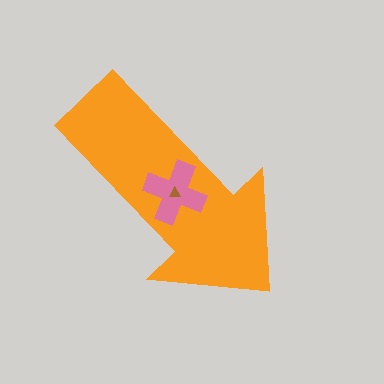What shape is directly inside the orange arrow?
The pink cross.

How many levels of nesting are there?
3.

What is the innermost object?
The brown triangle.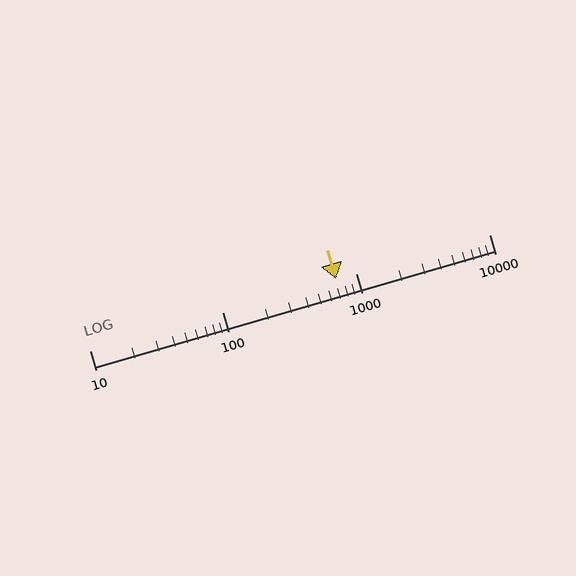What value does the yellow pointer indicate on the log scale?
The pointer indicates approximately 710.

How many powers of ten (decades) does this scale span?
The scale spans 3 decades, from 10 to 10000.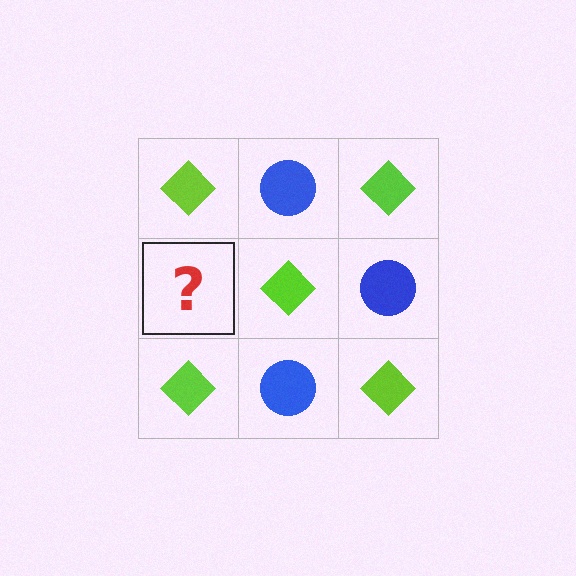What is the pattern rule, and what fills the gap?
The rule is that it alternates lime diamond and blue circle in a checkerboard pattern. The gap should be filled with a blue circle.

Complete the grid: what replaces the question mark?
The question mark should be replaced with a blue circle.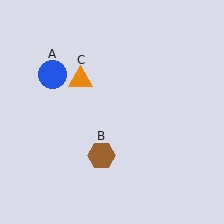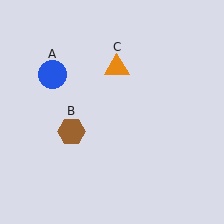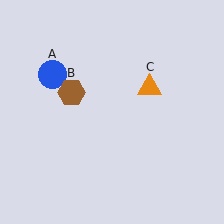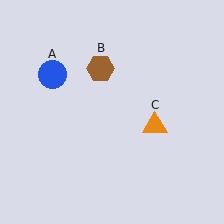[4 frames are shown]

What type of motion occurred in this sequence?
The brown hexagon (object B), orange triangle (object C) rotated clockwise around the center of the scene.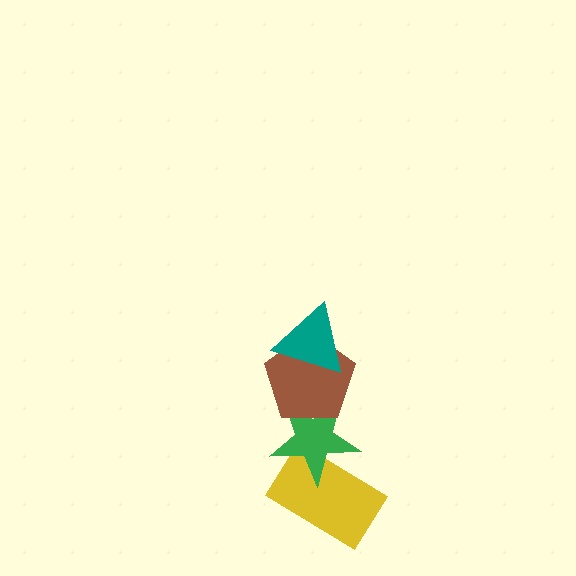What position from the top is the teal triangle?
The teal triangle is 1st from the top.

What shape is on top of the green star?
The brown pentagon is on top of the green star.